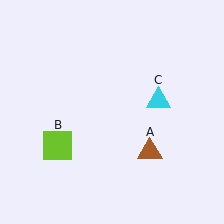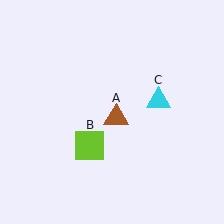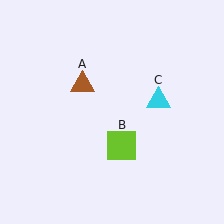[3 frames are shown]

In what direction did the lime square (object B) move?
The lime square (object B) moved right.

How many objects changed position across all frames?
2 objects changed position: brown triangle (object A), lime square (object B).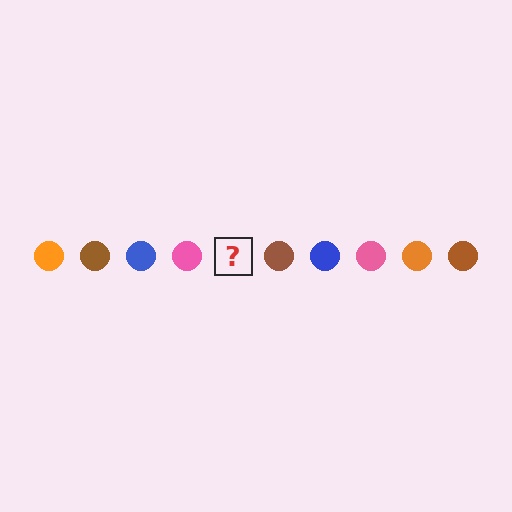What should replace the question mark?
The question mark should be replaced with an orange circle.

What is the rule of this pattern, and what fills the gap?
The rule is that the pattern cycles through orange, brown, blue, pink circles. The gap should be filled with an orange circle.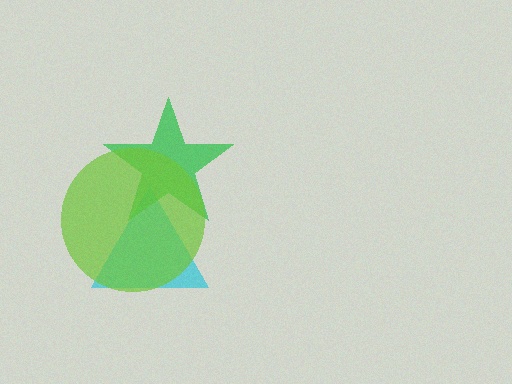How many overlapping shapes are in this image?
There are 3 overlapping shapes in the image.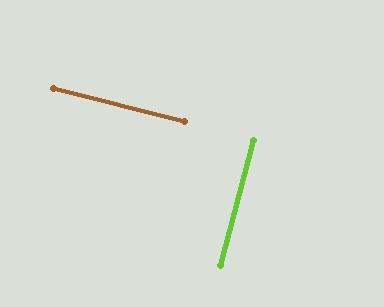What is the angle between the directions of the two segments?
Approximately 89 degrees.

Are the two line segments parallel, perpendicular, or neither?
Perpendicular — they meet at approximately 89°.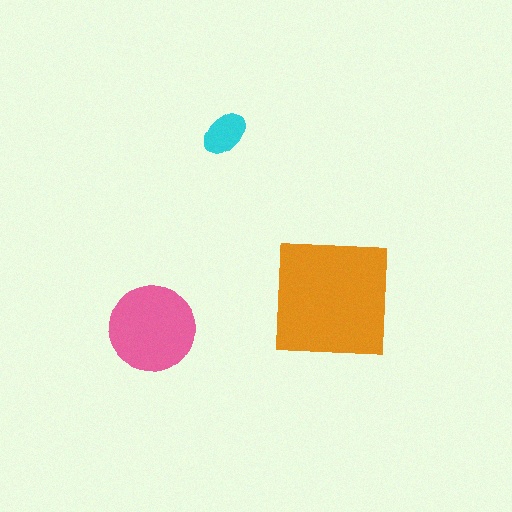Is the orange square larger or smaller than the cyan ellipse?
Larger.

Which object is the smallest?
The cyan ellipse.